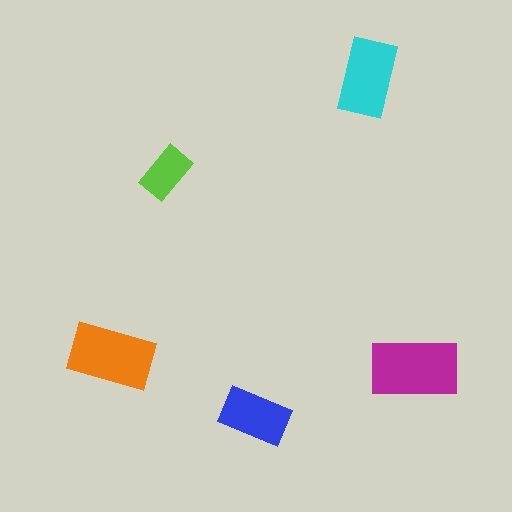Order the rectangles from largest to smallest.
the magenta one, the orange one, the cyan one, the blue one, the lime one.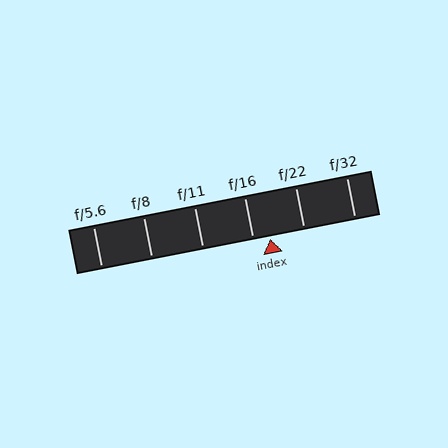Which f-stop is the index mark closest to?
The index mark is closest to f/16.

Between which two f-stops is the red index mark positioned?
The index mark is between f/16 and f/22.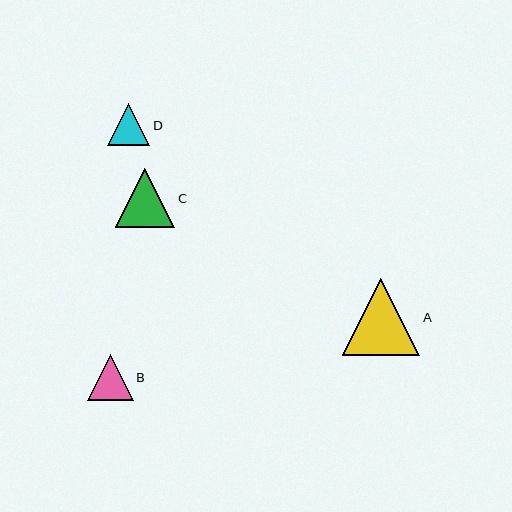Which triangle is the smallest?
Triangle D is the smallest with a size of approximately 43 pixels.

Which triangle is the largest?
Triangle A is the largest with a size of approximately 77 pixels.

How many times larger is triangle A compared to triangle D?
Triangle A is approximately 1.8 times the size of triangle D.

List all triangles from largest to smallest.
From largest to smallest: A, C, B, D.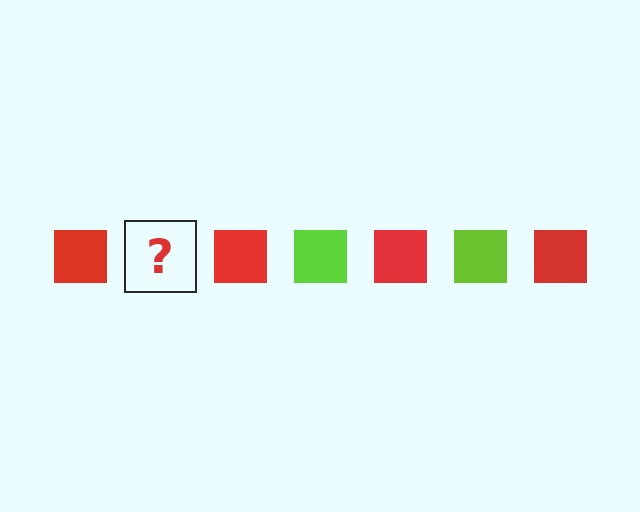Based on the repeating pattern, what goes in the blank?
The blank should be a lime square.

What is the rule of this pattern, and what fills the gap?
The rule is that the pattern cycles through red, lime squares. The gap should be filled with a lime square.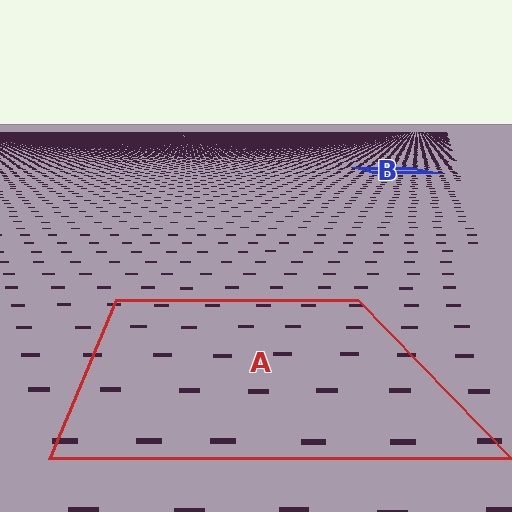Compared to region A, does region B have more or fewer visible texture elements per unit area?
Region B has more texture elements per unit area — they are packed more densely because it is farther away.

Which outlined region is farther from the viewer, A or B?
Region B is farther from the viewer — the texture elements inside it appear smaller and more densely packed.